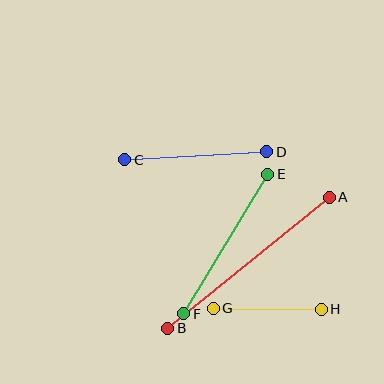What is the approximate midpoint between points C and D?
The midpoint is at approximately (196, 156) pixels.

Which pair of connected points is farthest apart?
Points A and B are farthest apart.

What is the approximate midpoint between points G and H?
The midpoint is at approximately (267, 309) pixels.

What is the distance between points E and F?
The distance is approximately 163 pixels.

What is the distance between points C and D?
The distance is approximately 142 pixels.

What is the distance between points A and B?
The distance is approximately 208 pixels.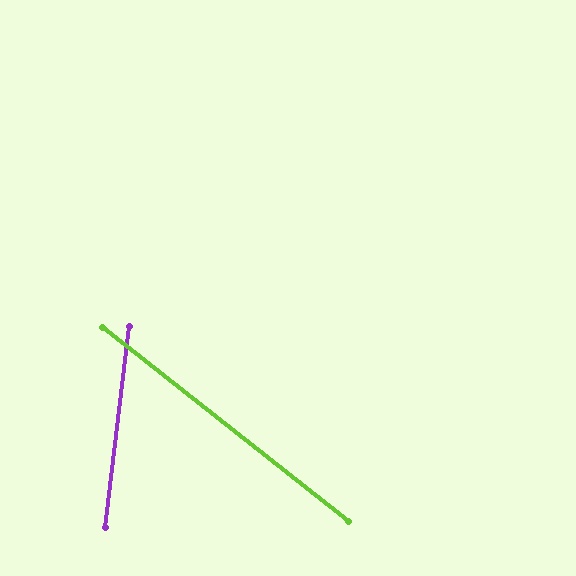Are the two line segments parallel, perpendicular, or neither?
Neither parallel nor perpendicular — they differ by about 58°.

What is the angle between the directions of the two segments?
Approximately 58 degrees.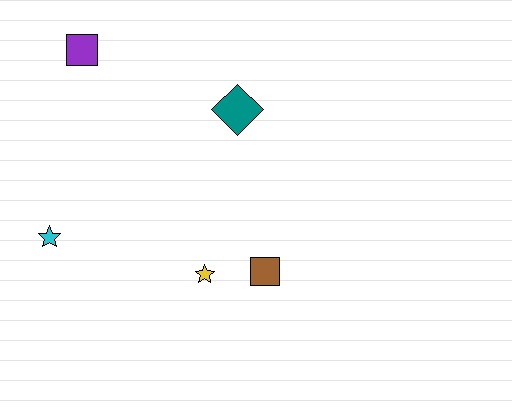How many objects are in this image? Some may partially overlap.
There are 5 objects.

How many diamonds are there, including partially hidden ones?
There is 1 diamond.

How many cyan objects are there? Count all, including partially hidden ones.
There is 1 cyan object.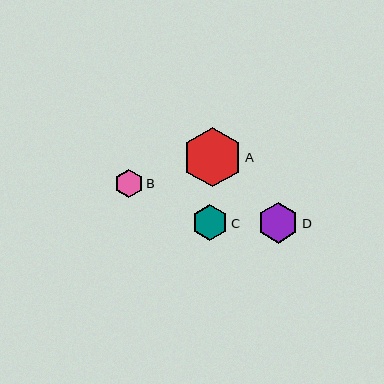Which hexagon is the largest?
Hexagon A is the largest with a size of approximately 60 pixels.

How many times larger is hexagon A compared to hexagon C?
Hexagon A is approximately 1.6 times the size of hexagon C.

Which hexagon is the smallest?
Hexagon B is the smallest with a size of approximately 28 pixels.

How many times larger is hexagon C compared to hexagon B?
Hexagon C is approximately 1.3 times the size of hexagon B.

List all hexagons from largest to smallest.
From largest to smallest: A, D, C, B.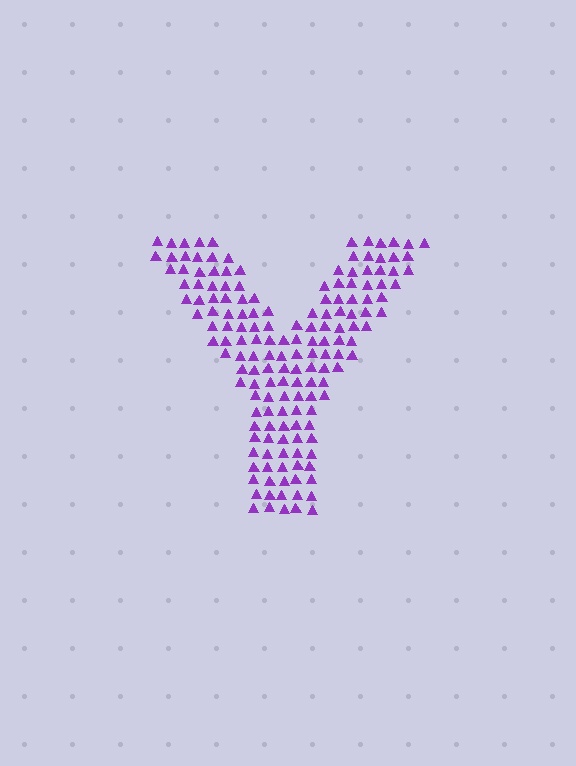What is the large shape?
The large shape is the letter Y.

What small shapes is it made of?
It is made of small triangles.